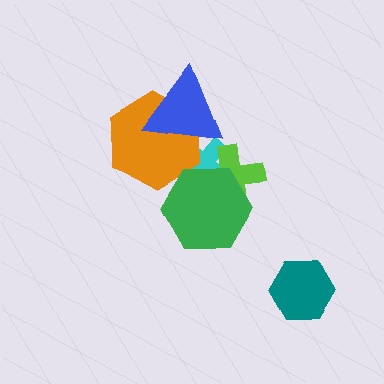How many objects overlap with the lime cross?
2 objects overlap with the lime cross.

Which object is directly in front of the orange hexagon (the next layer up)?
The green hexagon is directly in front of the orange hexagon.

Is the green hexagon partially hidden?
No, no other shape covers it.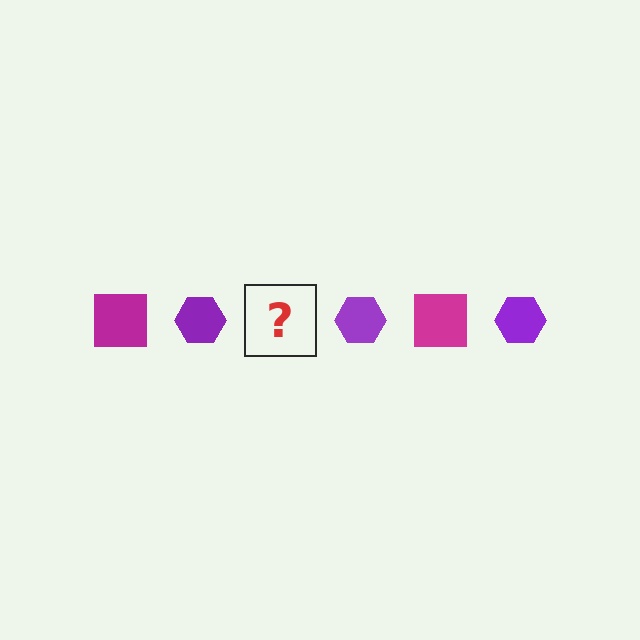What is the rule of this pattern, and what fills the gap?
The rule is that the pattern alternates between magenta square and purple hexagon. The gap should be filled with a magenta square.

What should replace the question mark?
The question mark should be replaced with a magenta square.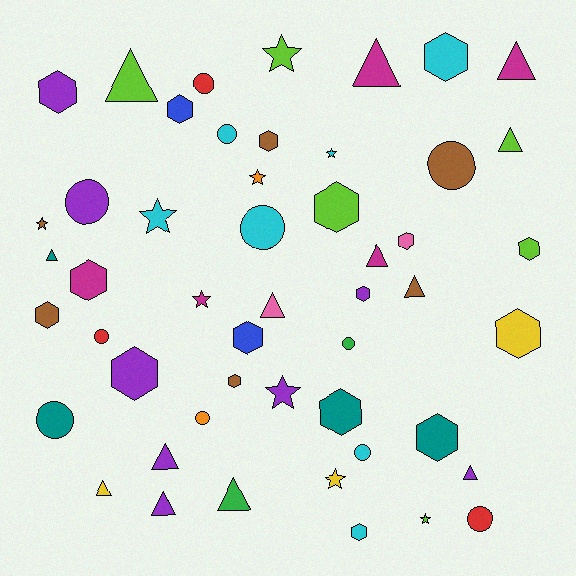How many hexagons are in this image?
There are 17 hexagons.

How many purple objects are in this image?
There are 8 purple objects.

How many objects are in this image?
There are 50 objects.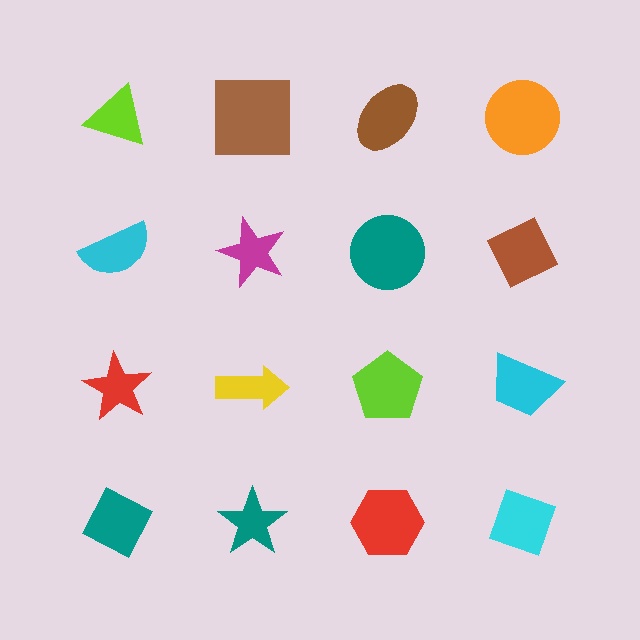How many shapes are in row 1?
4 shapes.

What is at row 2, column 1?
A cyan semicircle.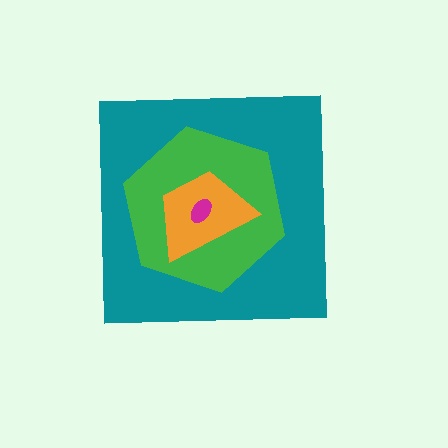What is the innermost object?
The magenta ellipse.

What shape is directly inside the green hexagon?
The orange trapezoid.